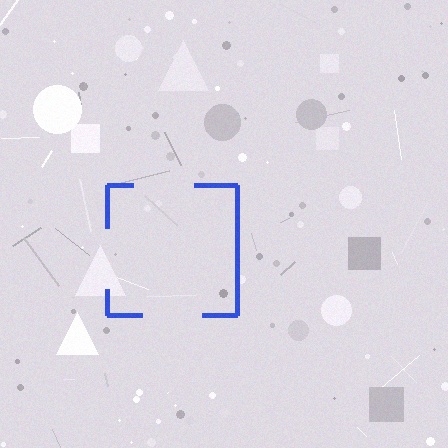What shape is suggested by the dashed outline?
The dashed outline suggests a square.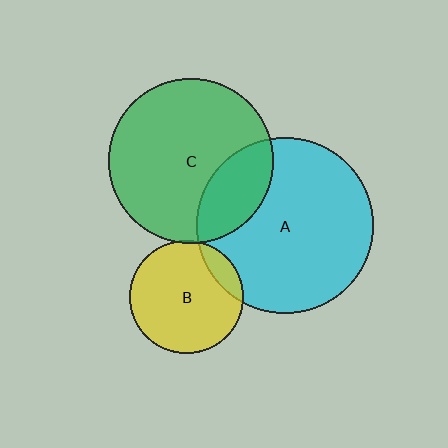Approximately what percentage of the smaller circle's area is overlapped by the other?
Approximately 5%.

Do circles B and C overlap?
Yes.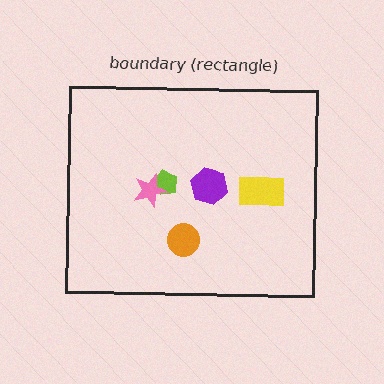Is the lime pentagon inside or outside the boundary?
Inside.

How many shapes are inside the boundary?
5 inside, 0 outside.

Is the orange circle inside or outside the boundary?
Inside.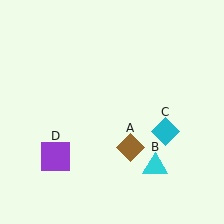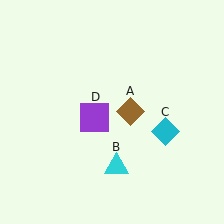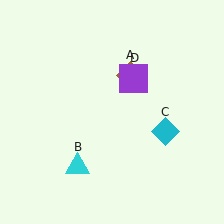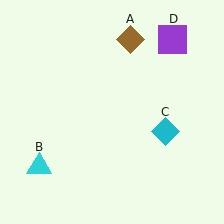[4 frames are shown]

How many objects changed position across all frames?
3 objects changed position: brown diamond (object A), cyan triangle (object B), purple square (object D).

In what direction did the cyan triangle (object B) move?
The cyan triangle (object B) moved left.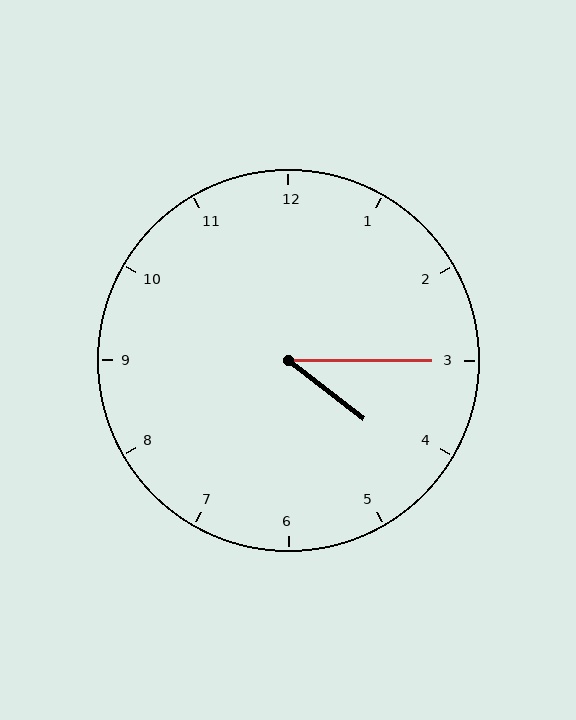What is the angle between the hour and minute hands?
Approximately 38 degrees.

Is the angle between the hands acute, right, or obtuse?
It is acute.